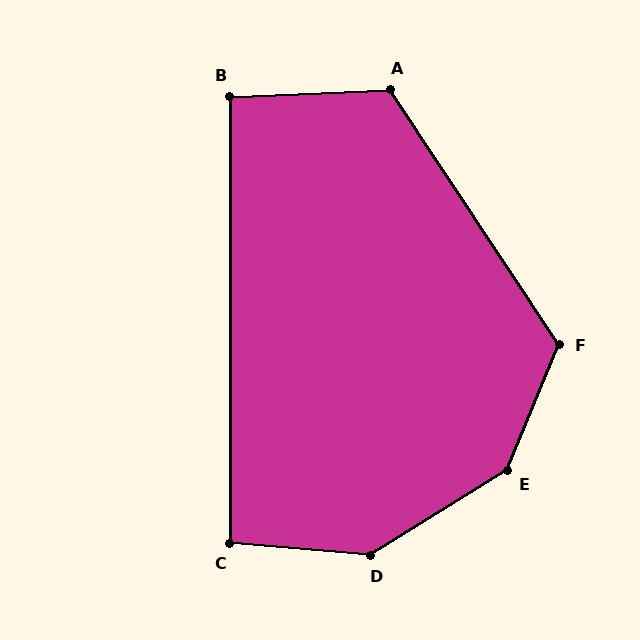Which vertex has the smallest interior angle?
B, at approximately 93 degrees.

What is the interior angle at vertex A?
Approximately 121 degrees (obtuse).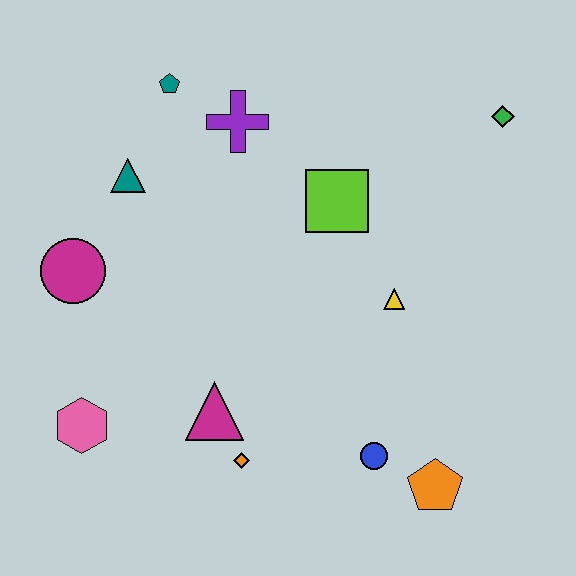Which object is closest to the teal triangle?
The teal pentagon is closest to the teal triangle.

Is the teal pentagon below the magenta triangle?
No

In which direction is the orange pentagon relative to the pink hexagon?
The orange pentagon is to the right of the pink hexagon.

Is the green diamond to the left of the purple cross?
No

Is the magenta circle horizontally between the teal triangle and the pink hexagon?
No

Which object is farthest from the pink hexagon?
The green diamond is farthest from the pink hexagon.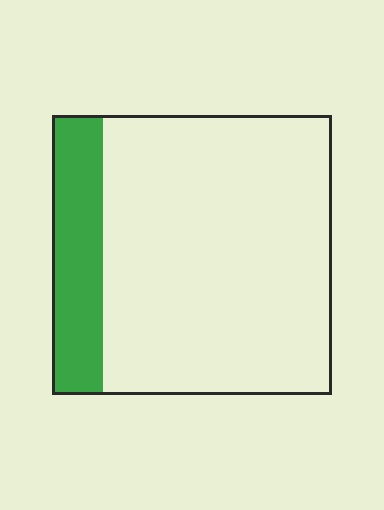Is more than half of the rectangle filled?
No.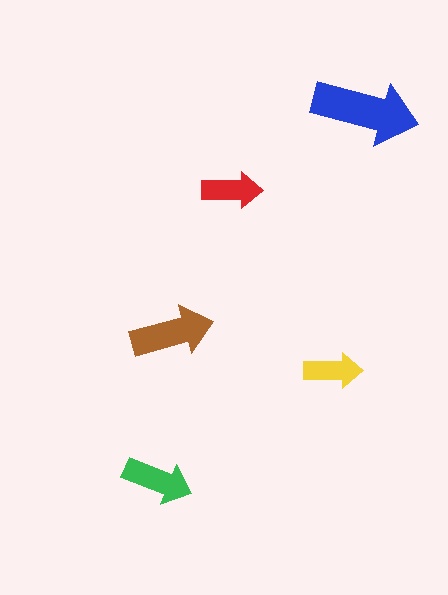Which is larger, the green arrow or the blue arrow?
The blue one.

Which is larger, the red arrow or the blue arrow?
The blue one.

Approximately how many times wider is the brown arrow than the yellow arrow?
About 1.5 times wider.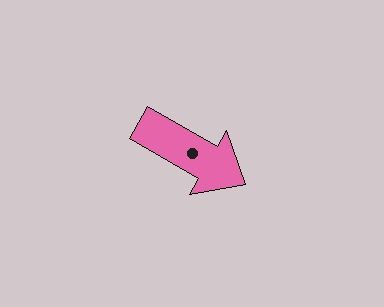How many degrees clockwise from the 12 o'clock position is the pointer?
Approximately 120 degrees.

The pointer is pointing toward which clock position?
Roughly 4 o'clock.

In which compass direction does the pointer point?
Southeast.